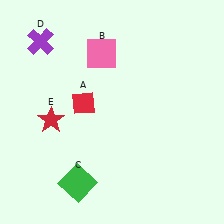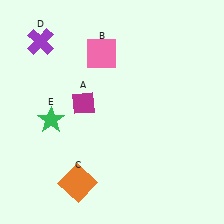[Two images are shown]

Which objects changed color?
A changed from red to magenta. C changed from green to orange. E changed from red to green.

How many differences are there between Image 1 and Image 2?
There are 3 differences between the two images.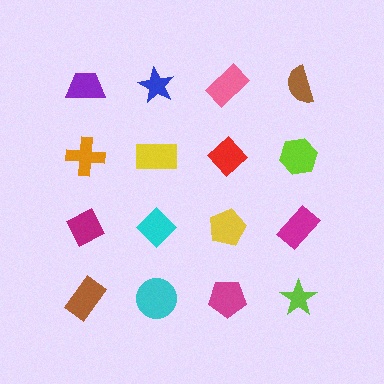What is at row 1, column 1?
A purple trapezoid.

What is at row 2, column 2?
A yellow rectangle.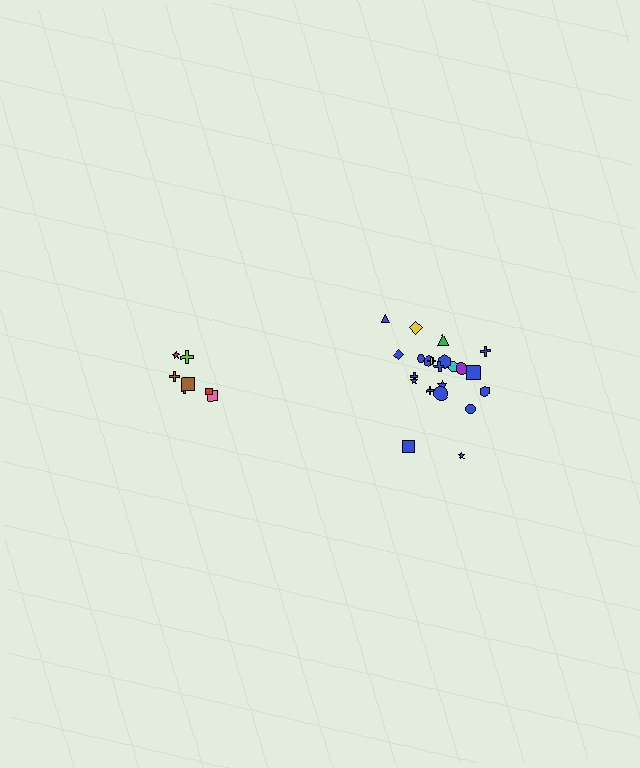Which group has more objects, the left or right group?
The right group.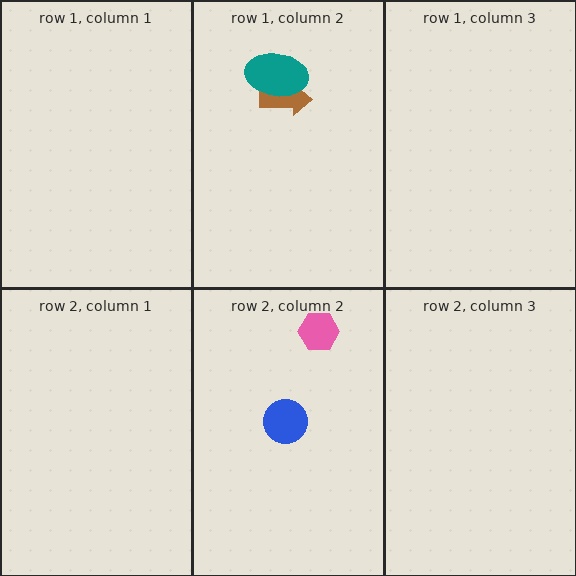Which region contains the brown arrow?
The row 1, column 2 region.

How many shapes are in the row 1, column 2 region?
2.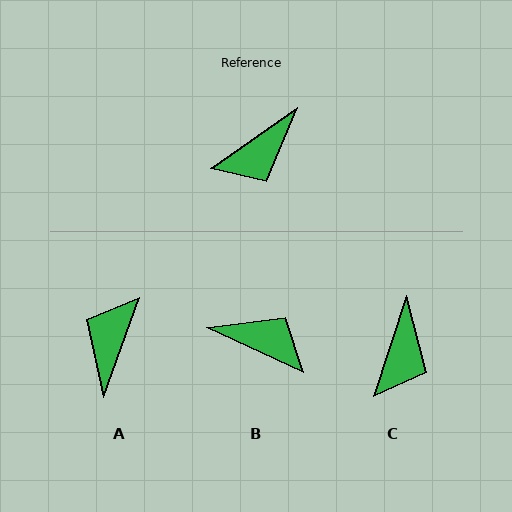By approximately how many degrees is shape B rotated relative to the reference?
Approximately 120 degrees counter-clockwise.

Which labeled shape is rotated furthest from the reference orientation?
A, about 145 degrees away.